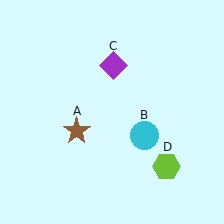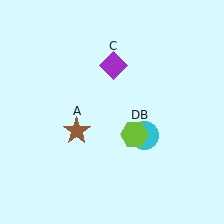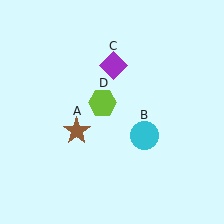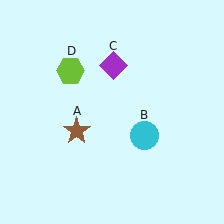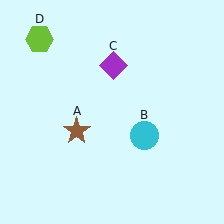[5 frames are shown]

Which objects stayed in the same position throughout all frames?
Brown star (object A) and cyan circle (object B) and purple diamond (object C) remained stationary.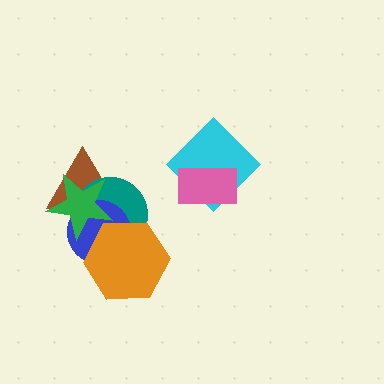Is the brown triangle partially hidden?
Yes, it is partially covered by another shape.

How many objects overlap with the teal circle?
4 objects overlap with the teal circle.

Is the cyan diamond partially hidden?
Yes, it is partially covered by another shape.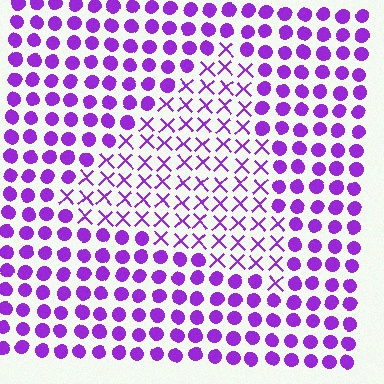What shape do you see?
I see a triangle.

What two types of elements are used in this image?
The image uses X marks inside the triangle region and circles outside it.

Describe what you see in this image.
The image is filled with small purple elements arranged in a uniform grid. A triangle-shaped region contains X marks, while the surrounding area contains circles. The boundary is defined purely by the change in element shape.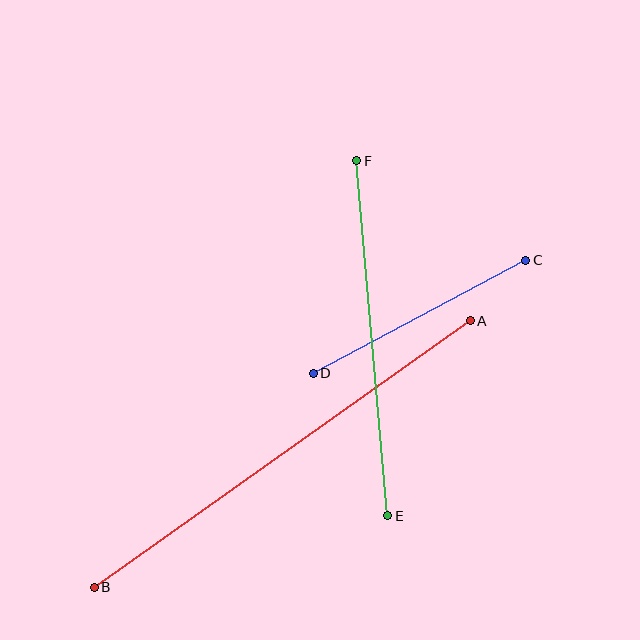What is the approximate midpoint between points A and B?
The midpoint is at approximately (282, 454) pixels.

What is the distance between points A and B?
The distance is approximately 461 pixels.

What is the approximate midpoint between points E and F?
The midpoint is at approximately (372, 338) pixels.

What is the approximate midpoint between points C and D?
The midpoint is at approximately (419, 317) pixels.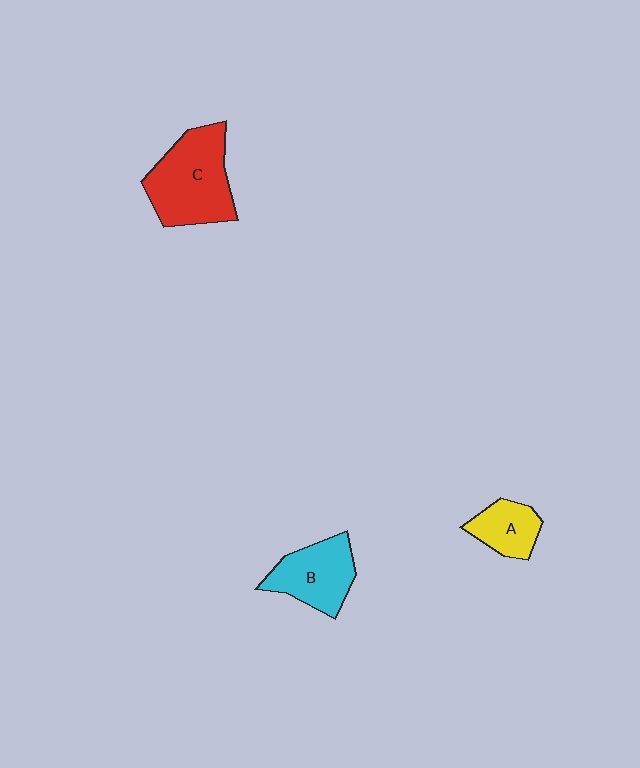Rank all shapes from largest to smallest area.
From largest to smallest: C (red), B (cyan), A (yellow).